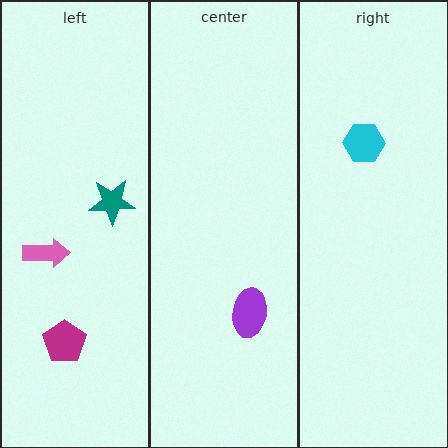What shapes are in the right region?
The cyan hexagon.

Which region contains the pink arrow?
The left region.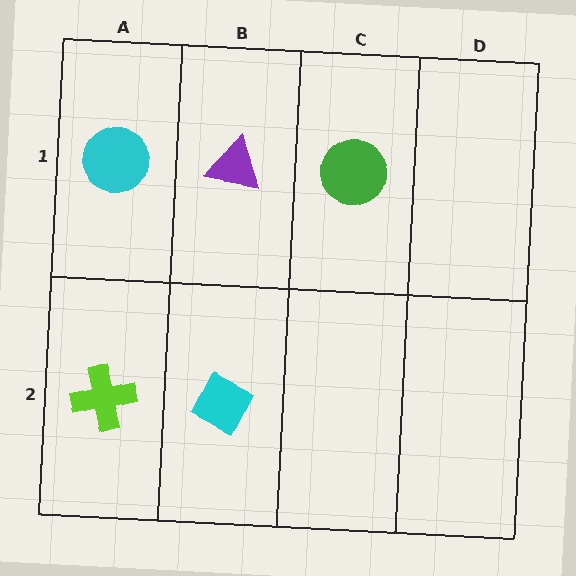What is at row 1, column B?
A purple triangle.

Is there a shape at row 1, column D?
No, that cell is empty.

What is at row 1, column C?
A green circle.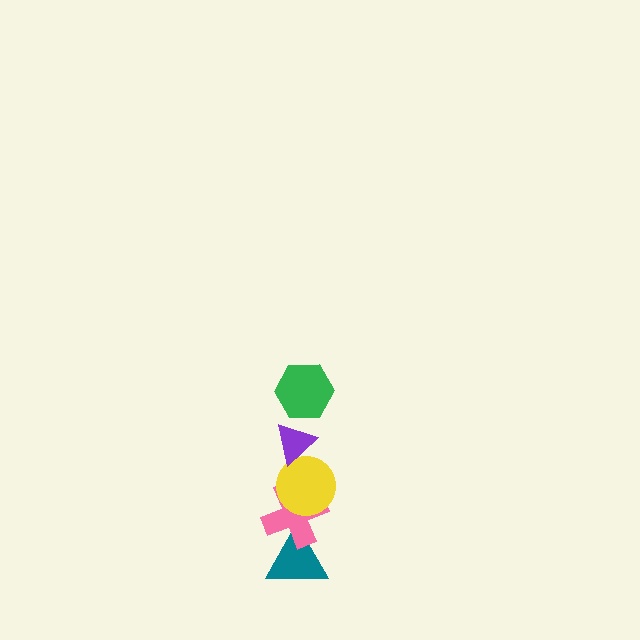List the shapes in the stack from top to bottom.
From top to bottom: the green hexagon, the purple triangle, the yellow circle, the pink cross, the teal triangle.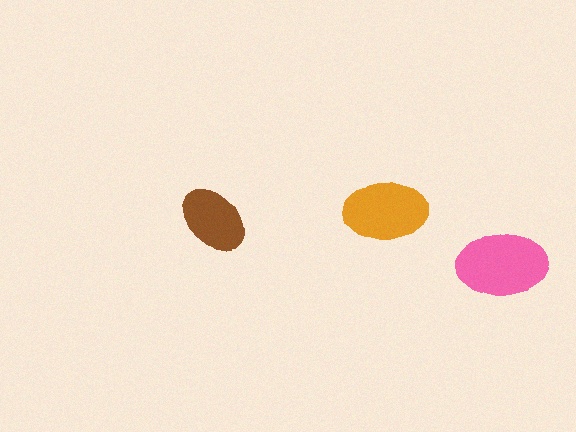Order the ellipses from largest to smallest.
the pink one, the orange one, the brown one.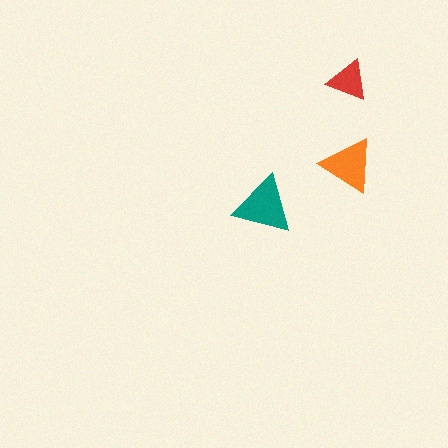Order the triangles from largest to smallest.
the teal one, the orange one, the red one.